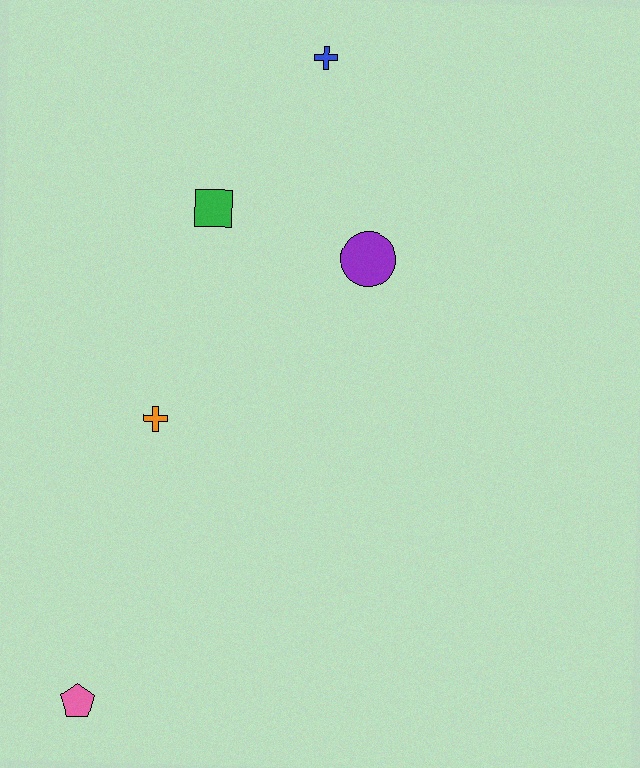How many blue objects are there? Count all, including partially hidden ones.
There is 1 blue object.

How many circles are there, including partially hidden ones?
There is 1 circle.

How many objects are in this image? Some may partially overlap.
There are 5 objects.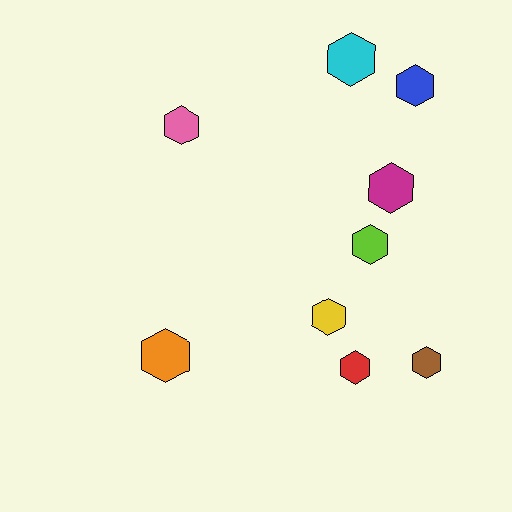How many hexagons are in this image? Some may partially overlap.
There are 9 hexagons.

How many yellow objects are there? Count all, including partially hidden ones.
There is 1 yellow object.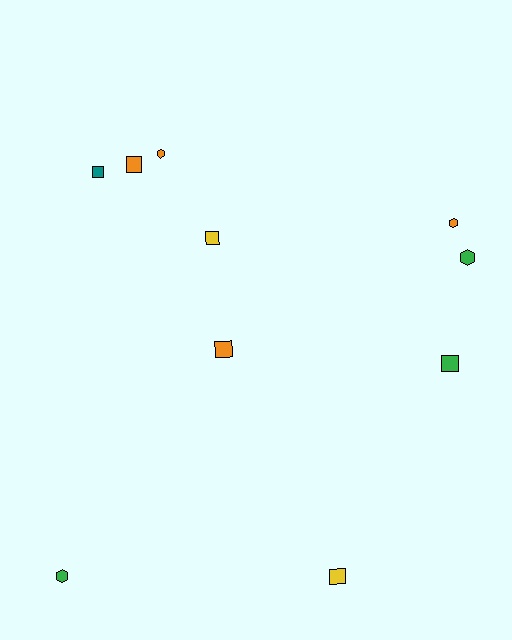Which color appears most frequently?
Orange, with 4 objects.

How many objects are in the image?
There are 10 objects.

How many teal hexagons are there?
There are no teal hexagons.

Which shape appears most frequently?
Square, with 6 objects.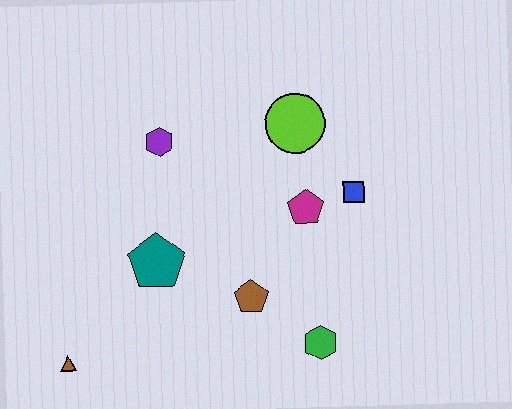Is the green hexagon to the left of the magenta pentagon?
No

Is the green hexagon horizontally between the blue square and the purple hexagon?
Yes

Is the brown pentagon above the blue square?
No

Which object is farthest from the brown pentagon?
The brown triangle is farthest from the brown pentagon.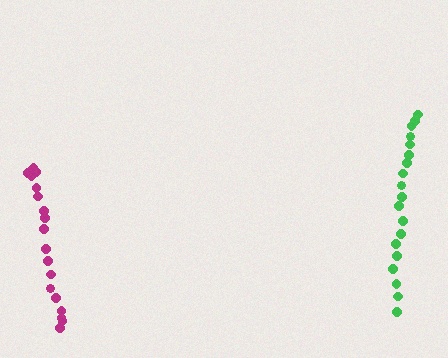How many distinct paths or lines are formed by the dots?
There are 2 distinct paths.